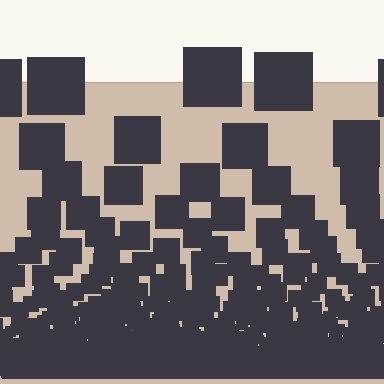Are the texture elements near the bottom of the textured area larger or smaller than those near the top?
Smaller. The gradient is inverted — elements near the bottom are smaller and denser.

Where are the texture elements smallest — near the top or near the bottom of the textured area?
Near the bottom.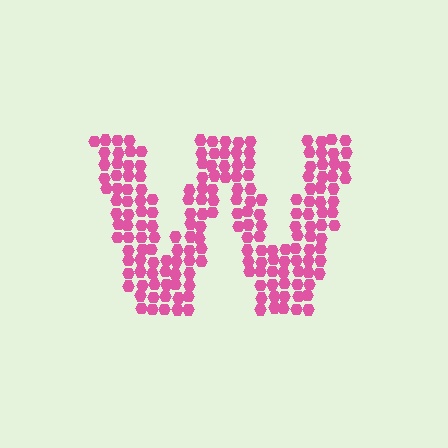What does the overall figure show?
The overall figure shows the letter W.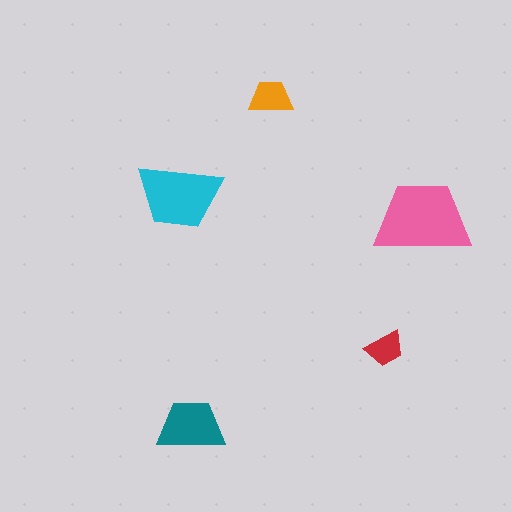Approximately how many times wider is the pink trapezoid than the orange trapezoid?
About 2 times wider.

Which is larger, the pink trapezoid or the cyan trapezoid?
The pink one.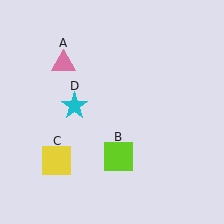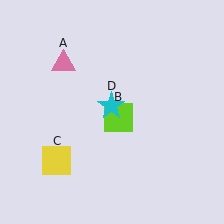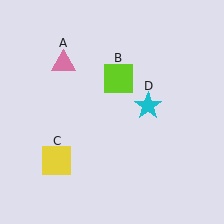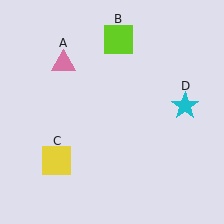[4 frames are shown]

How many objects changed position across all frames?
2 objects changed position: lime square (object B), cyan star (object D).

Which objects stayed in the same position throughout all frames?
Pink triangle (object A) and yellow square (object C) remained stationary.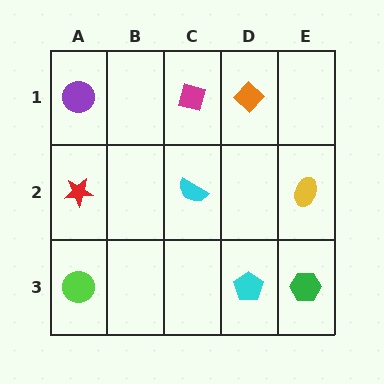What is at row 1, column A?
A purple circle.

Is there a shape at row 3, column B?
No, that cell is empty.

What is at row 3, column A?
A lime circle.